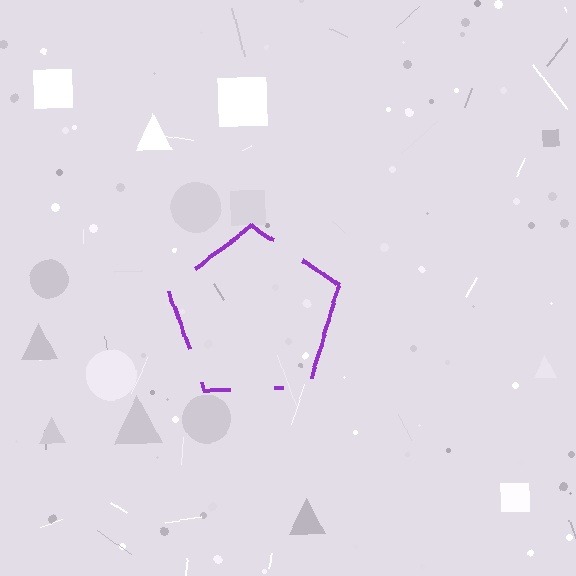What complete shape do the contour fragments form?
The contour fragments form a pentagon.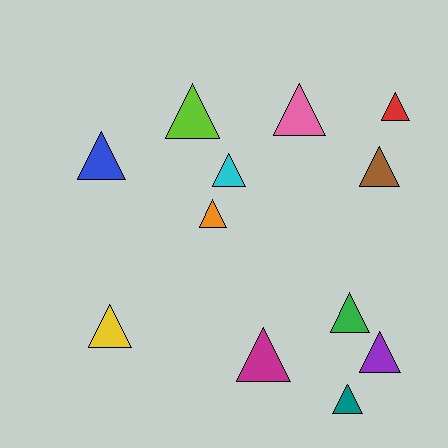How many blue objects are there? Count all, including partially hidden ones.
There is 1 blue object.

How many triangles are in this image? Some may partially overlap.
There are 12 triangles.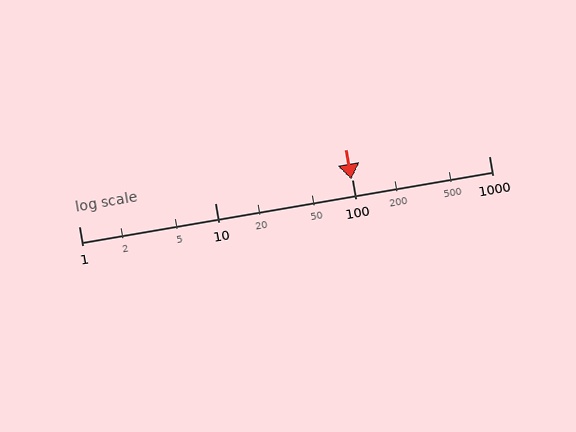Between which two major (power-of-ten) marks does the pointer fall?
The pointer is between 10 and 100.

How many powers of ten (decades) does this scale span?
The scale spans 3 decades, from 1 to 1000.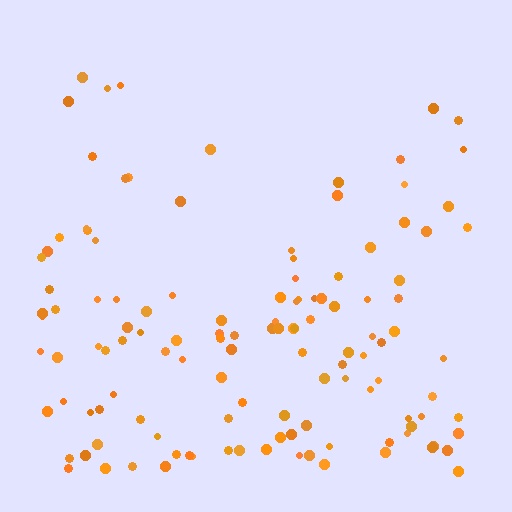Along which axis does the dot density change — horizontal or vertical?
Vertical.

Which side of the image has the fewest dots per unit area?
The top.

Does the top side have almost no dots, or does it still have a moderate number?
Still a moderate number, just noticeably fewer than the bottom.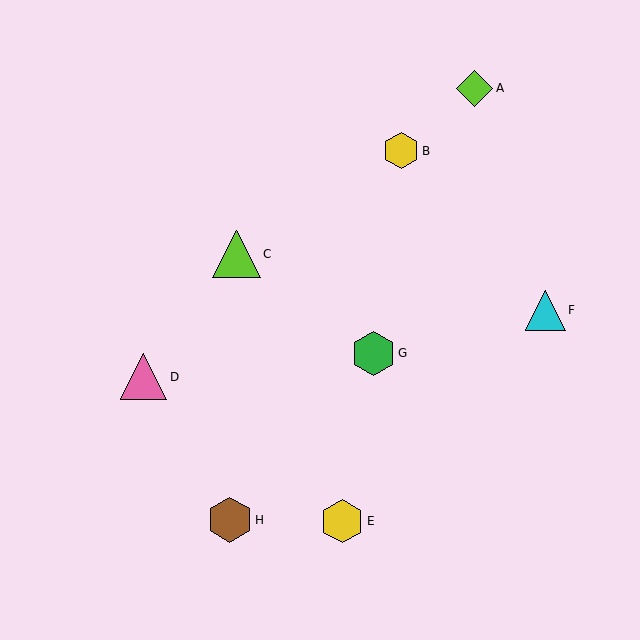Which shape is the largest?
The lime triangle (labeled C) is the largest.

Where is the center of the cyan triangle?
The center of the cyan triangle is at (545, 310).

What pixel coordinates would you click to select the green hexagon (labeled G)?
Click at (374, 353) to select the green hexagon G.